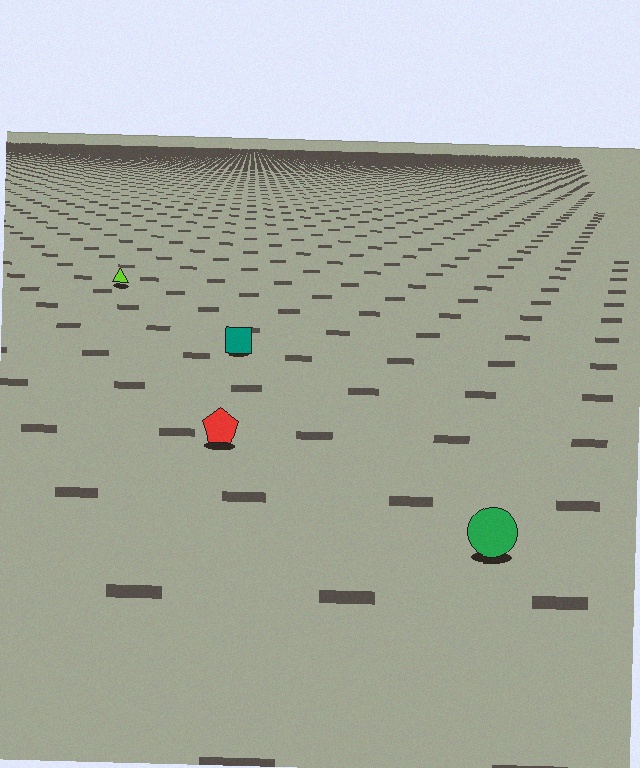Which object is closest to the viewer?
The green circle is closest. The texture marks near it are larger and more spread out.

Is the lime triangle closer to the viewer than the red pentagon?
No. The red pentagon is closer — you can tell from the texture gradient: the ground texture is coarser near it.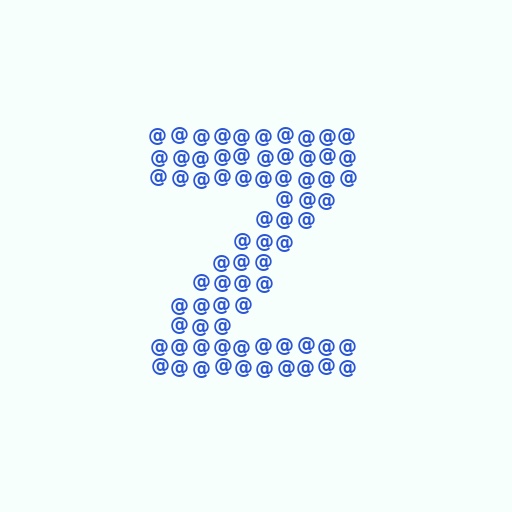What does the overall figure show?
The overall figure shows the letter Z.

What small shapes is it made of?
It is made of small at signs.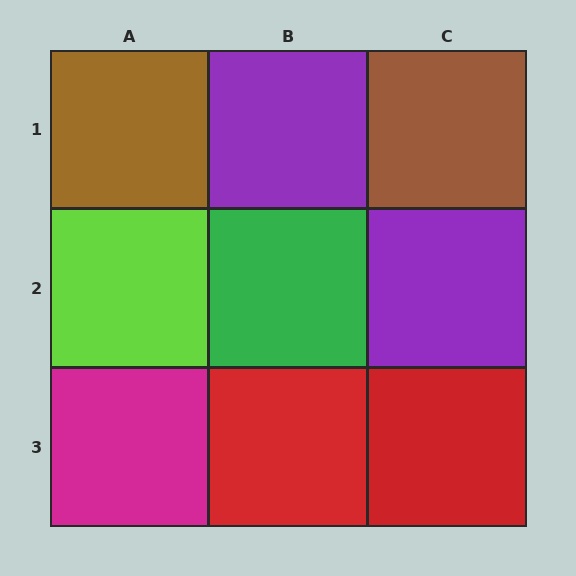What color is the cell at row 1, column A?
Brown.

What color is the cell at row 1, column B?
Purple.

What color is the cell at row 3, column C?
Red.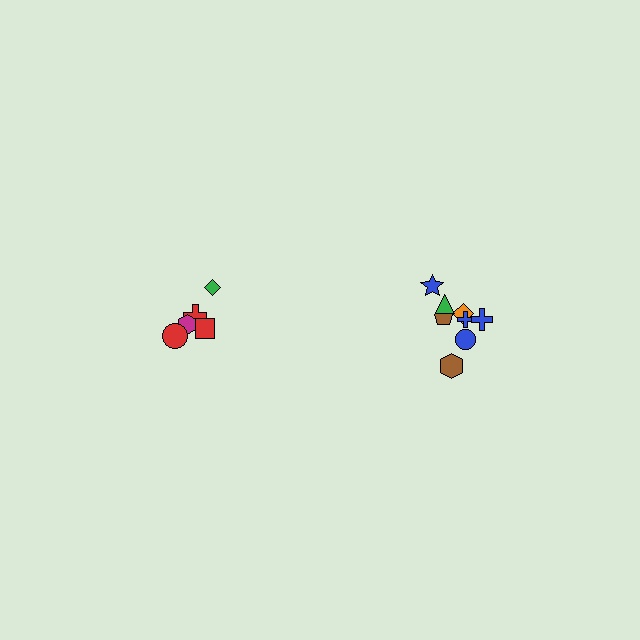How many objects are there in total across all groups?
There are 13 objects.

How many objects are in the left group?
There are 5 objects.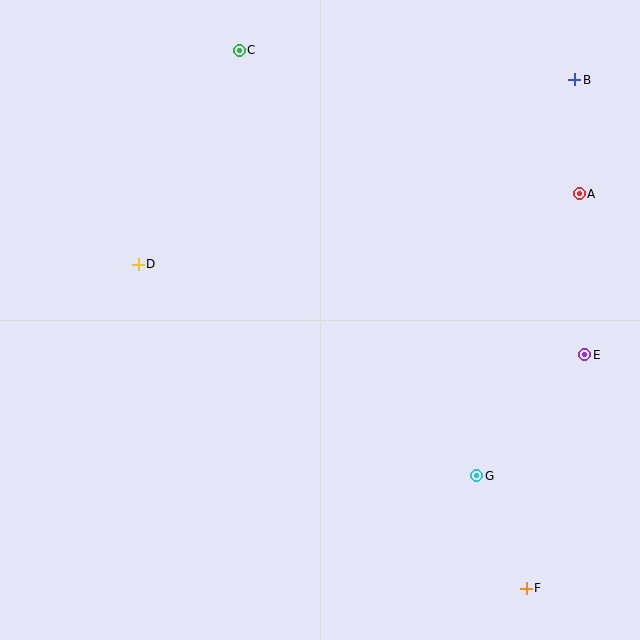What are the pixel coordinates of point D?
Point D is at (138, 264).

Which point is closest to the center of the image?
Point D at (138, 264) is closest to the center.